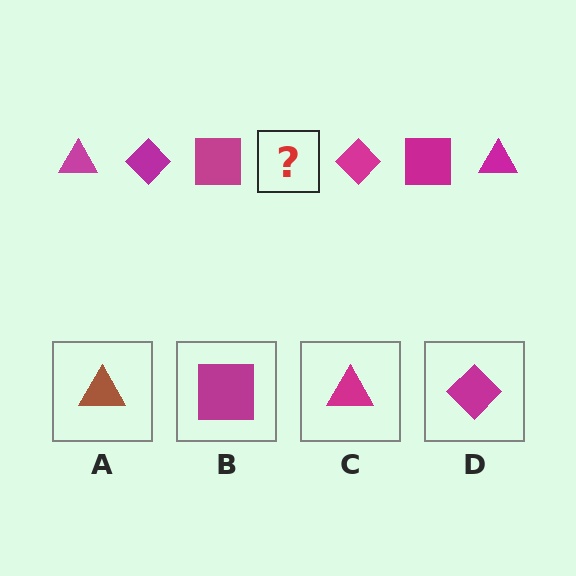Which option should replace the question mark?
Option C.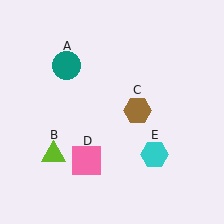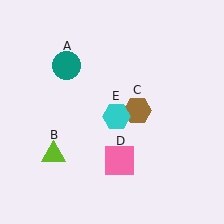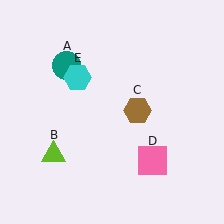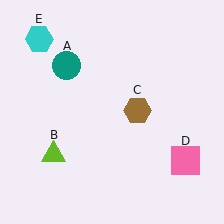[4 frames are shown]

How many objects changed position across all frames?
2 objects changed position: pink square (object D), cyan hexagon (object E).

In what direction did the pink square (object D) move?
The pink square (object D) moved right.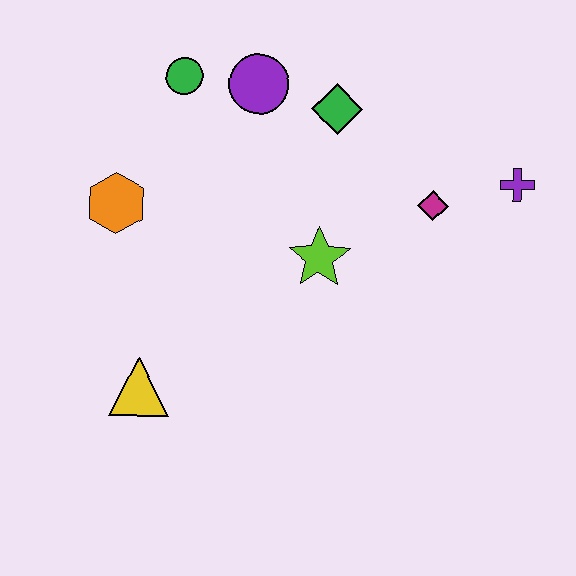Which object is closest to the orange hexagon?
The green circle is closest to the orange hexagon.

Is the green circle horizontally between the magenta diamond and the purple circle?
No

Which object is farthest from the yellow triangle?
The purple cross is farthest from the yellow triangle.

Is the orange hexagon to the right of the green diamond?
No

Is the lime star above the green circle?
No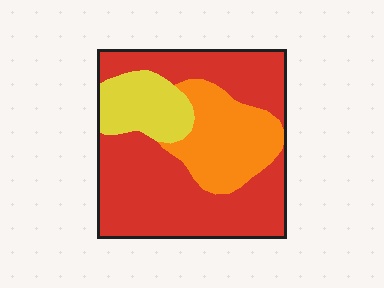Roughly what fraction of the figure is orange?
Orange covers 23% of the figure.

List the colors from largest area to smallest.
From largest to smallest: red, orange, yellow.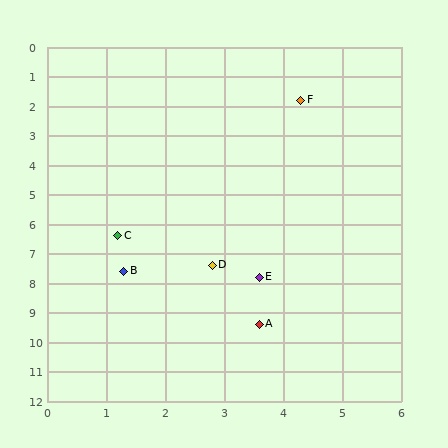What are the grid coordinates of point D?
Point D is at approximately (2.8, 7.4).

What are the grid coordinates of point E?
Point E is at approximately (3.6, 7.8).